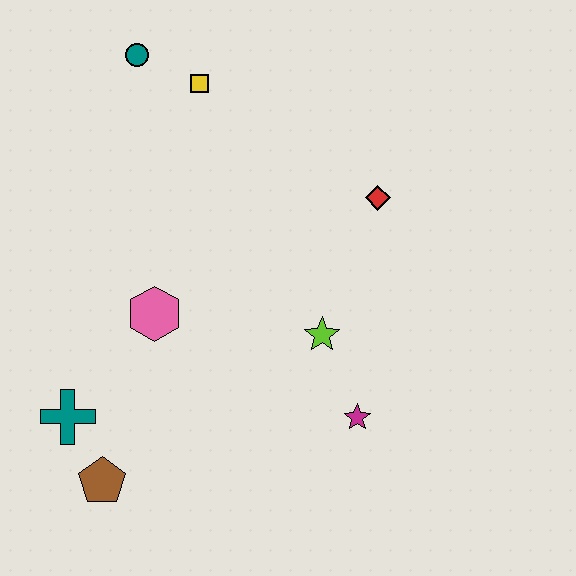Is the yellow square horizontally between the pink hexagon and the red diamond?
Yes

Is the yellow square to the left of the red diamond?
Yes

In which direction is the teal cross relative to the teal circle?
The teal cross is below the teal circle.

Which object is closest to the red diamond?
The lime star is closest to the red diamond.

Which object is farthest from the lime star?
The teal circle is farthest from the lime star.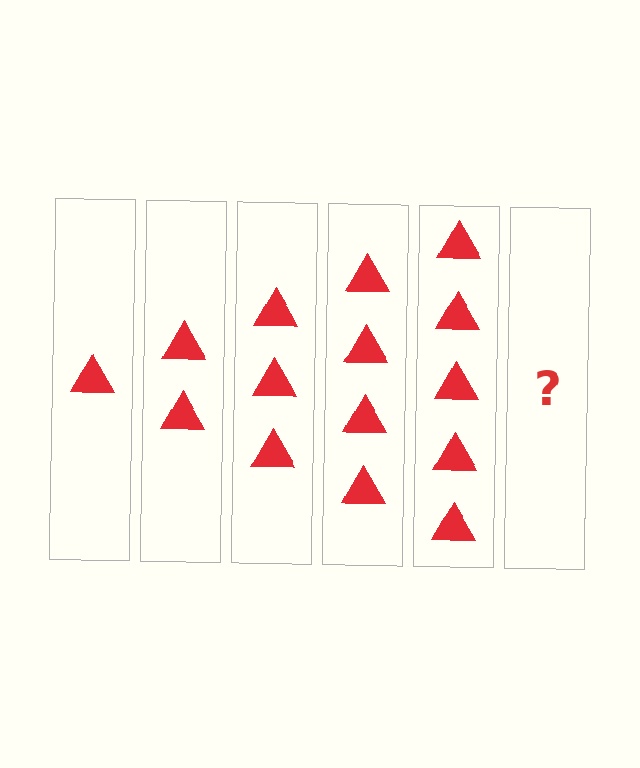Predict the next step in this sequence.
The next step is 6 triangles.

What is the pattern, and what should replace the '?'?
The pattern is that each step adds one more triangle. The '?' should be 6 triangles.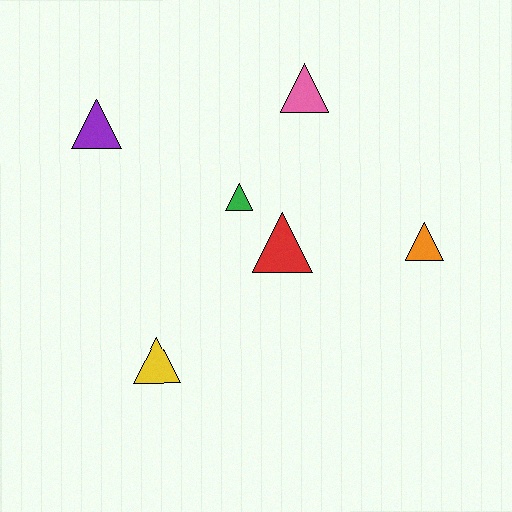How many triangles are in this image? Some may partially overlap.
There are 6 triangles.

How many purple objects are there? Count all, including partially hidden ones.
There is 1 purple object.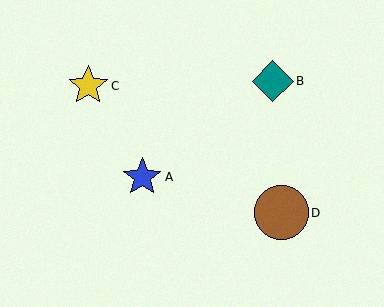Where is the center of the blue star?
The center of the blue star is at (142, 177).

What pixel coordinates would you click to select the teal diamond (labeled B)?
Click at (272, 81) to select the teal diamond B.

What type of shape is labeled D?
Shape D is a brown circle.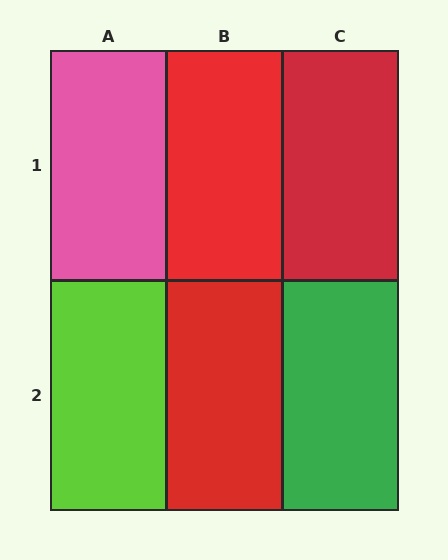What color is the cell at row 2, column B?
Red.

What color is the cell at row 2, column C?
Green.